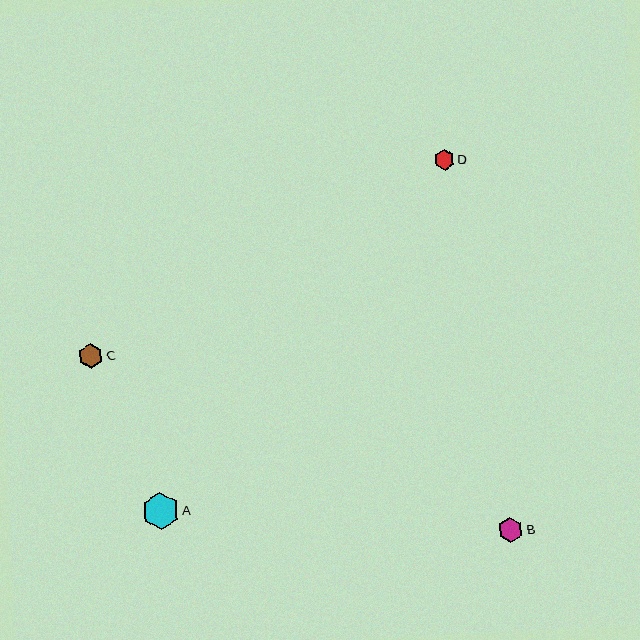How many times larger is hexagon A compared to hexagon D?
Hexagon A is approximately 1.8 times the size of hexagon D.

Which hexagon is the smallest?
Hexagon D is the smallest with a size of approximately 20 pixels.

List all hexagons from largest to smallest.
From largest to smallest: A, B, C, D.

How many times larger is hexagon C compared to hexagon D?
Hexagon C is approximately 1.2 times the size of hexagon D.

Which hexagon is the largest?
Hexagon A is the largest with a size of approximately 37 pixels.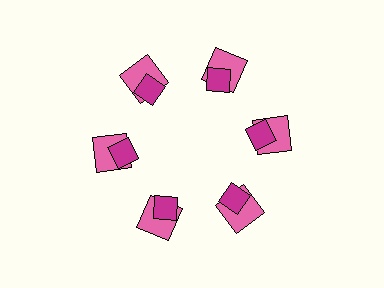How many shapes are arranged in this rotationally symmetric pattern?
There are 12 shapes, arranged in 6 groups of 2.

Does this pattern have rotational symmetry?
Yes, this pattern has 6-fold rotational symmetry. It looks the same after rotating 60 degrees around the center.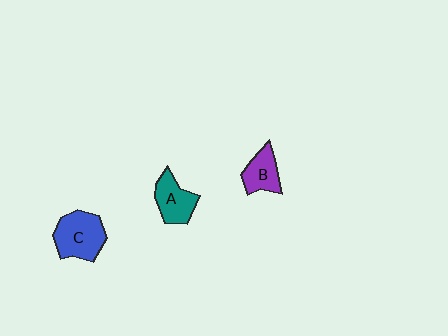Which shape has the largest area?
Shape C (blue).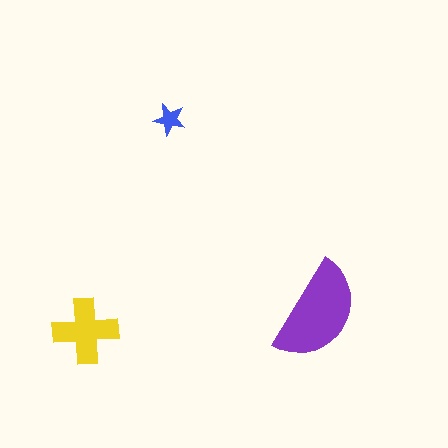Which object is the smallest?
The blue star.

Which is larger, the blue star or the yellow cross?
The yellow cross.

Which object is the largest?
The purple semicircle.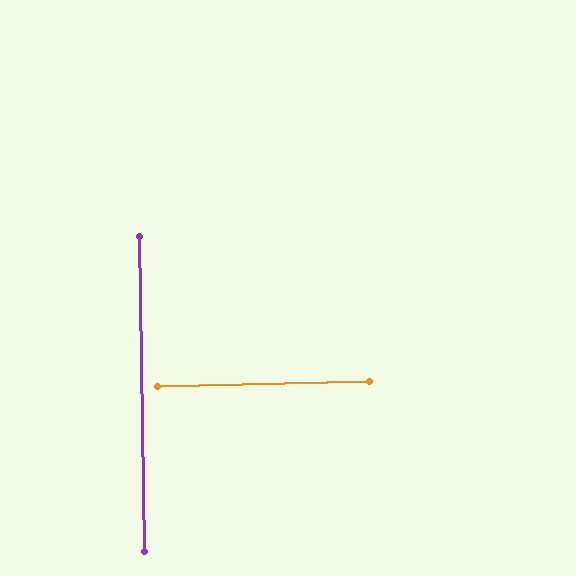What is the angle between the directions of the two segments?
Approximately 90 degrees.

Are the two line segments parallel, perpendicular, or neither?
Perpendicular — they meet at approximately 90°.